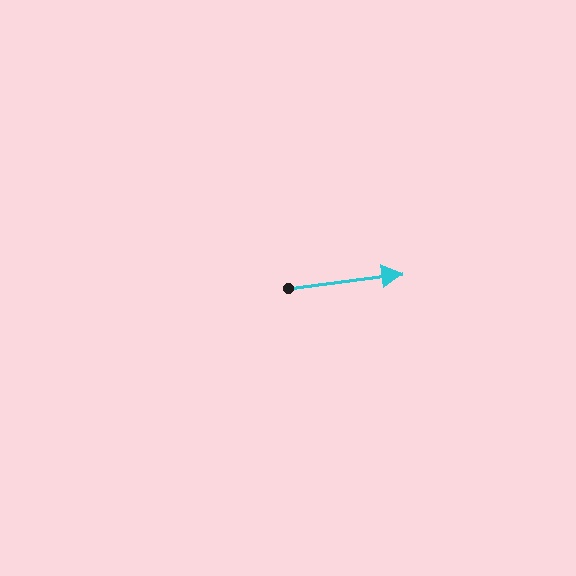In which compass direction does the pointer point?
East.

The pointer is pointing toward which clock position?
Roughly 3 o'clock.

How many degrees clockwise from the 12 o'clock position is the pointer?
Approximately 83 degrees.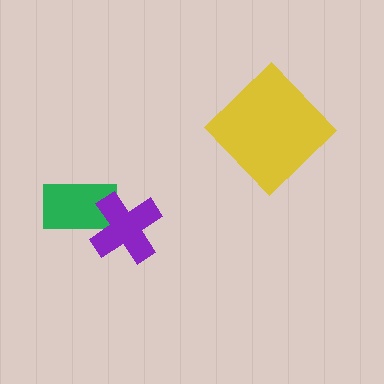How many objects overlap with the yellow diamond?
0 objects overlap with the yellow diamond.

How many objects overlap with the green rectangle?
1 object overlaps with the green rectangle.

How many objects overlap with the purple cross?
1 object overlaps with the purple cross.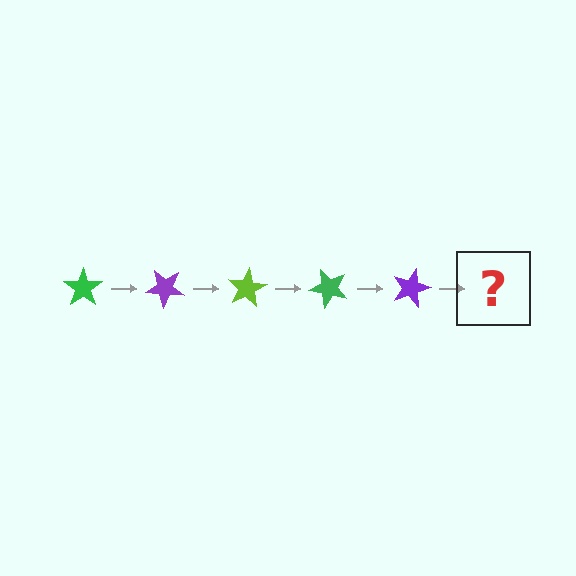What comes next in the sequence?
The next element should be a lime star, rotated 200 degrees from the start.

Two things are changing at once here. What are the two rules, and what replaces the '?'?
The two rules are that it rotates 40 degrees each step and the color cycles through green, purple, and lime. The '?' should be a lime star, rotated 200 degrees from the start.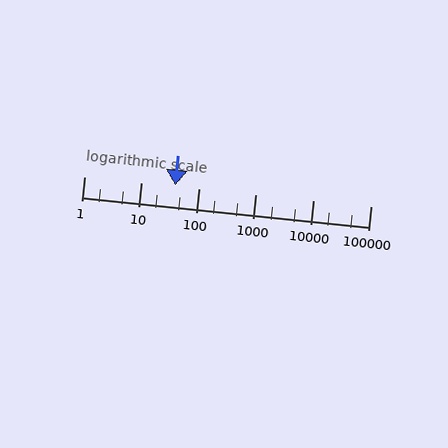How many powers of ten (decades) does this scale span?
The scale spans 5 decades, from 1 to 100000.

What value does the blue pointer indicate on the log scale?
The pointer indicates approximately 39.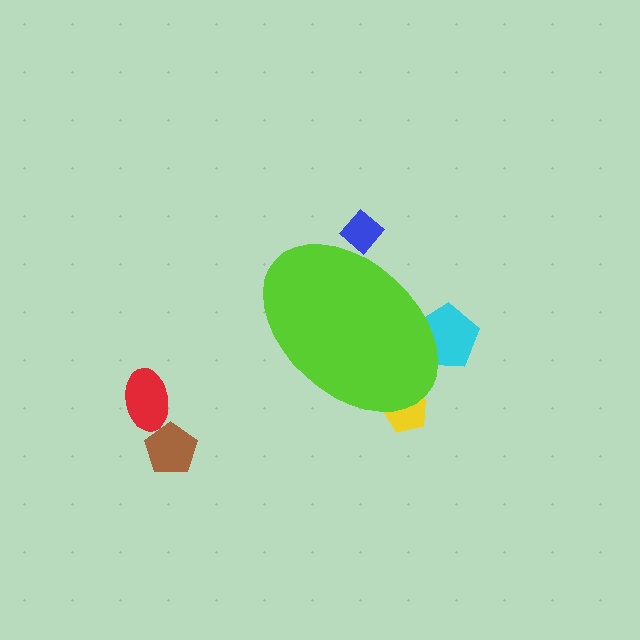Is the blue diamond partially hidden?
Yes, the blue diamond is partially hidden behind the lime ellipse.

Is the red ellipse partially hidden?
No, the red ellipse is fully visible.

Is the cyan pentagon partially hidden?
Yes, the cyan pentagon is partially hidden behind the lime ellipse.